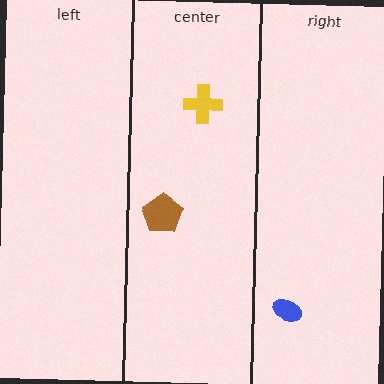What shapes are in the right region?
The blue ellipse.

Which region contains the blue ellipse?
The right region.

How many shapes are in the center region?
2.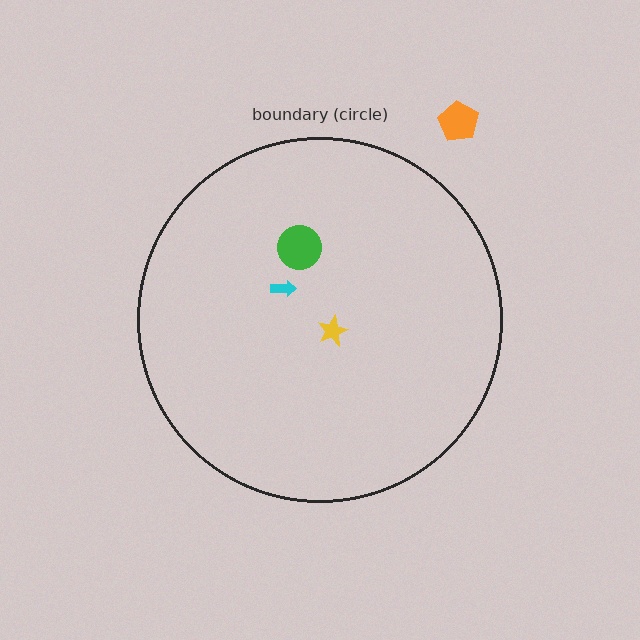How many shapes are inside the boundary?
3 inside, 1 outside.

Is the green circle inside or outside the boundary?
Inside.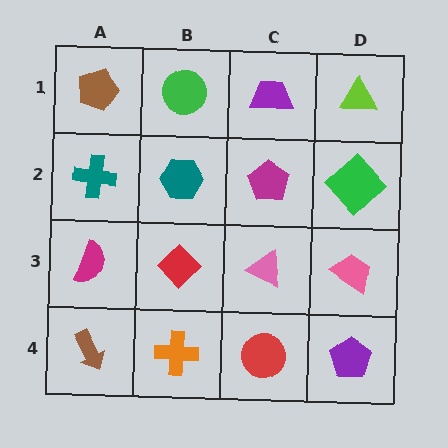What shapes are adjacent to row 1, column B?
A teal hexagon (row 2, column B), a brown pentagon (row 1, column A), a purple trapezoid (row 1, column C).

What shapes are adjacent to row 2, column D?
A lime triangle (row 1, column D), a pink trapezoid (row 3, column D), a magenta pentagon (row 2, column C).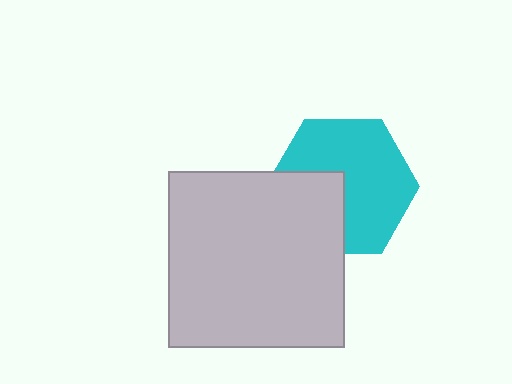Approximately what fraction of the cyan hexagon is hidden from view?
Roughly 34% of the cyan hexagon is hidden behind the light gray square.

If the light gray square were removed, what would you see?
You would see the complete cyan hexagon.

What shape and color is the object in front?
The object in front is a light gray square.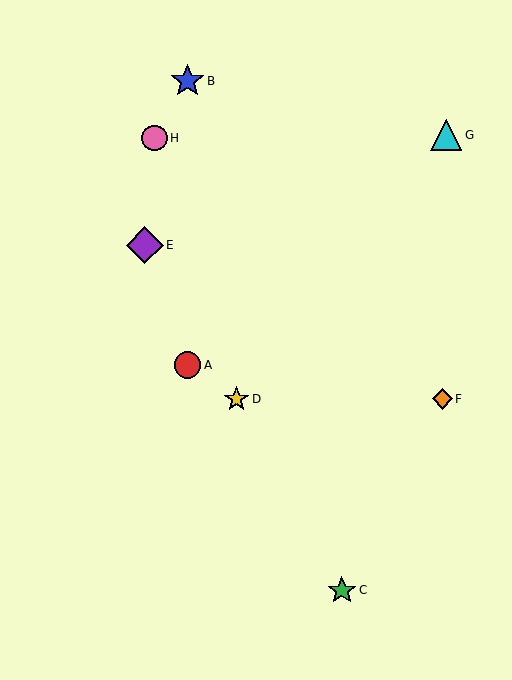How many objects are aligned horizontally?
2 objects (D, F) are aligned horizontally.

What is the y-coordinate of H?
Object H is at y≈138.